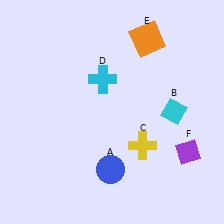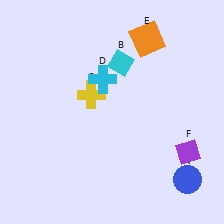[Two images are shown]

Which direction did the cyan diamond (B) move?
The cyan diamond (B) moved left.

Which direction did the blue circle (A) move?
The blue circle (A) moved right.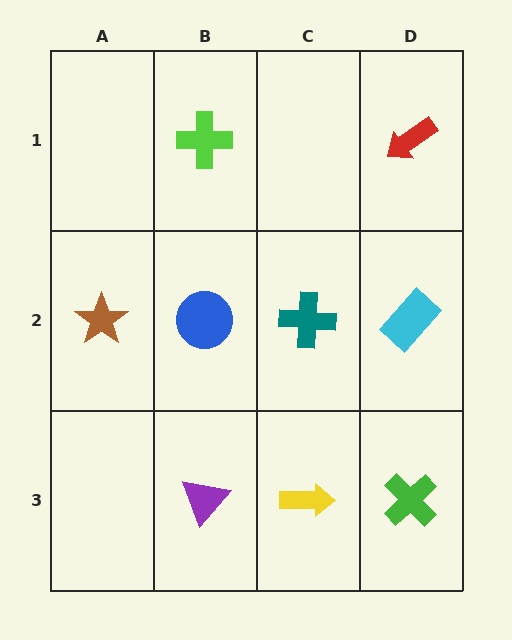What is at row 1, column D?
A red arrow.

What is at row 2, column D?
A cyan rectangle.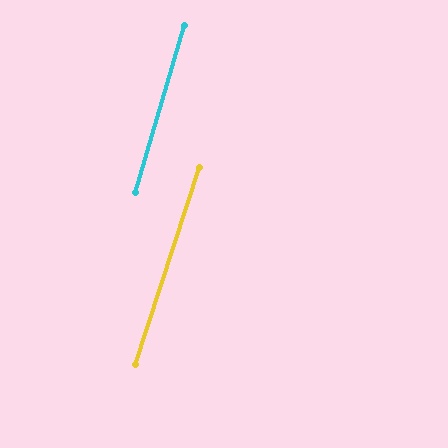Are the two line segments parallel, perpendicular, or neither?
Parallel — their directions differ by only 1.6°.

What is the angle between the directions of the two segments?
Approximately 2 degrees.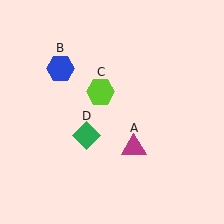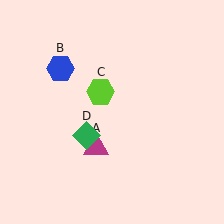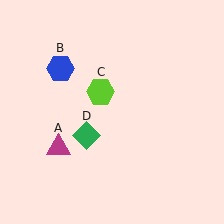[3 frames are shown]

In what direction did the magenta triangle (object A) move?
The magenta triangle (object A) moved left.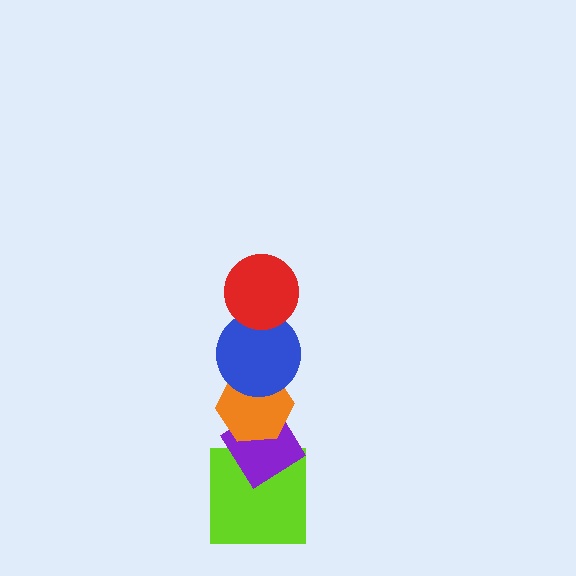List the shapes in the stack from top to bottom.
From top to bottom: the red circle, the blue circle, the orange hexagon, the purple diamond, the lime square.